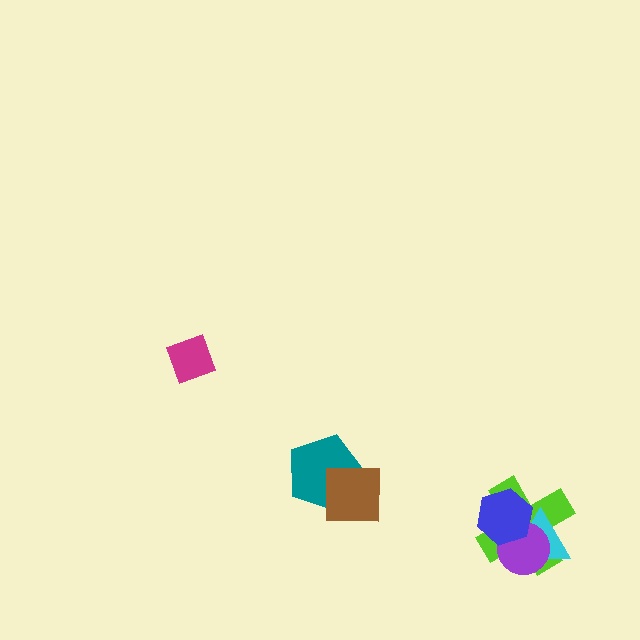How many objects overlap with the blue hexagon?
3 objects overlap with the blue hexagon.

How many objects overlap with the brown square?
1 object overlaps with the brown square.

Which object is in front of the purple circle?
The blue hexagon is in front of the purple circle.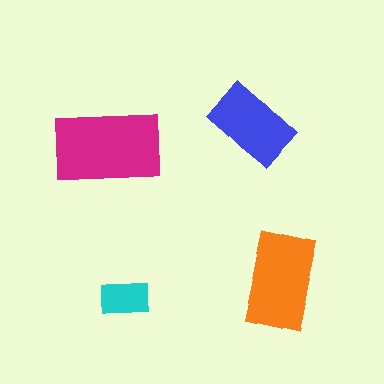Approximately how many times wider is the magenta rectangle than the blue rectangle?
About 1.5 times wider.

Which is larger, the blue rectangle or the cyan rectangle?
The blue one.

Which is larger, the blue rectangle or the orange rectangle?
The orange one.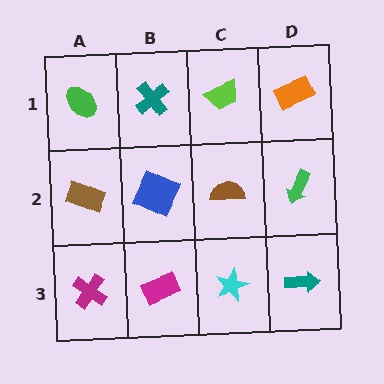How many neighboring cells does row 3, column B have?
3.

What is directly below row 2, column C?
A cyan star.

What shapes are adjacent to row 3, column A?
A brown rectangle (row 2, column A), a magenta rectangle (row 3, column B).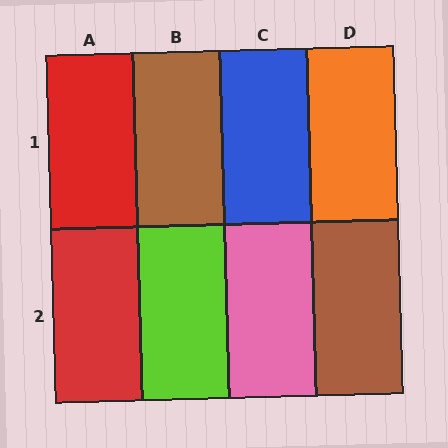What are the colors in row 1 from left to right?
Red, brown, blue, orange.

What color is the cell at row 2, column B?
Lime.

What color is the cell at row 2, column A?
Red.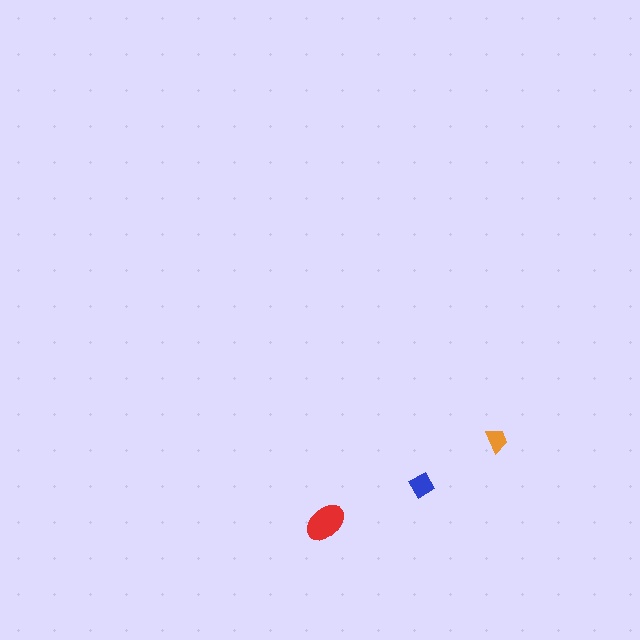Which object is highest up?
The orange trapezoid is topmost.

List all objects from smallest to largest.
The orange trapezoid, the blue diamond, the red ellipse.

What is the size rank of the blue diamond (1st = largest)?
2nd.